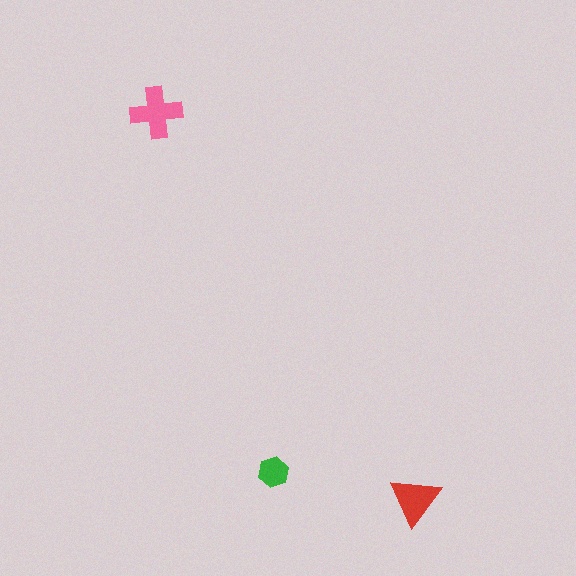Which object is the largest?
The pink cross.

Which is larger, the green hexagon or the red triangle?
The red triangle.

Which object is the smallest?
The green hexagon.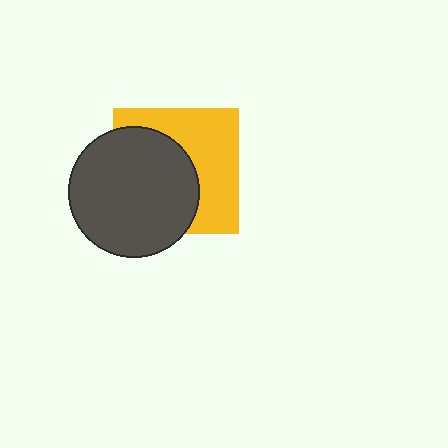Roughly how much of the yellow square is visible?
About half of it is visible (roughly 49%).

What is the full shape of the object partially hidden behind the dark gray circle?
The partially hidden object is a yellow square.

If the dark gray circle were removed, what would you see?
You would see the complete yellow square.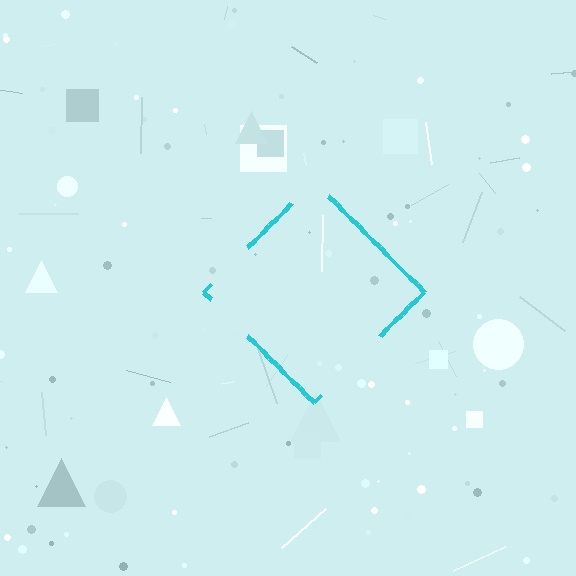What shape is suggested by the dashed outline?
The dashed outline suggests a diamond.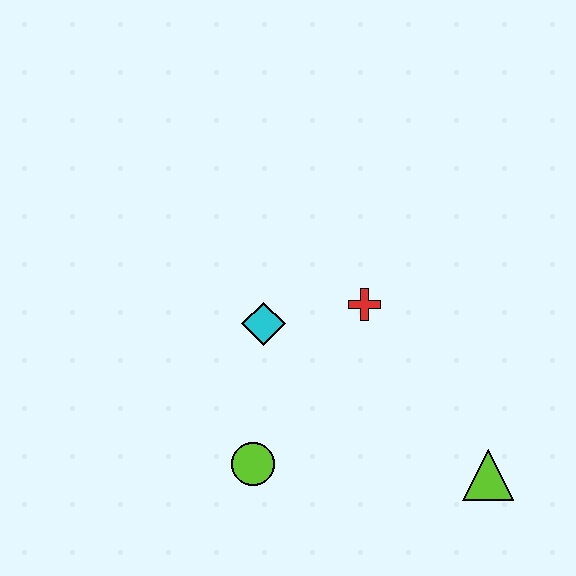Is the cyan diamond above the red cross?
No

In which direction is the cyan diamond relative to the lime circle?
The cyan diamond is above the lime circle.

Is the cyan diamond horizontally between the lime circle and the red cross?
Yes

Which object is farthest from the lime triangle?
The cyan diamond is farthest from the lime triangle.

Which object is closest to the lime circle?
The cyan diamond is closest to the lime circle.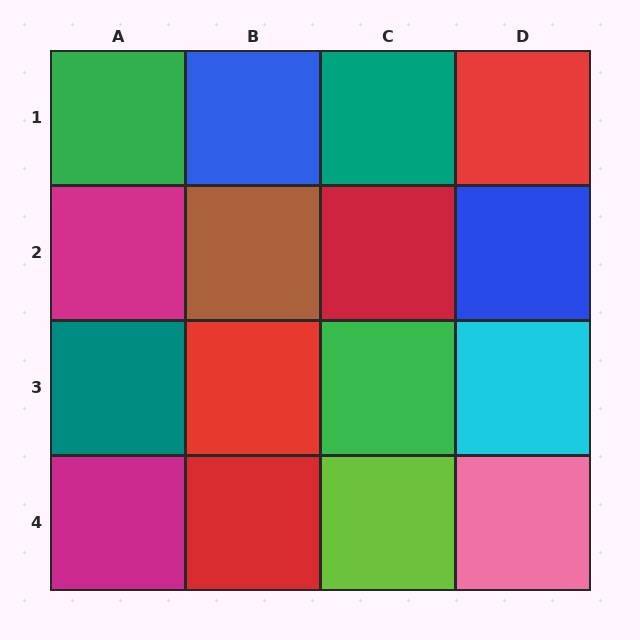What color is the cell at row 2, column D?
Blue.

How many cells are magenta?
2 cells are magenta.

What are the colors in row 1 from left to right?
Green, blue, teal, red.